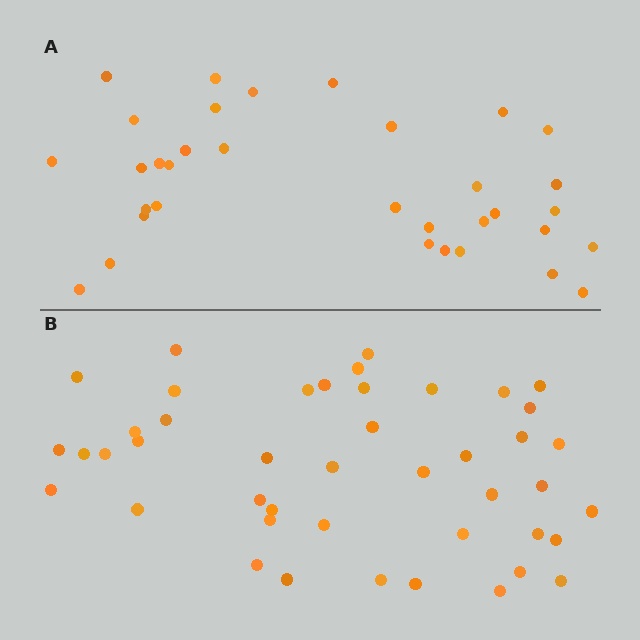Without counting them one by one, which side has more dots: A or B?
Region B (the bottom region) has more dots.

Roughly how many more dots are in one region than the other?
Region B has roughly 10 or so more dots than region A.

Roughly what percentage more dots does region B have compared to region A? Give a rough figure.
About 30% more.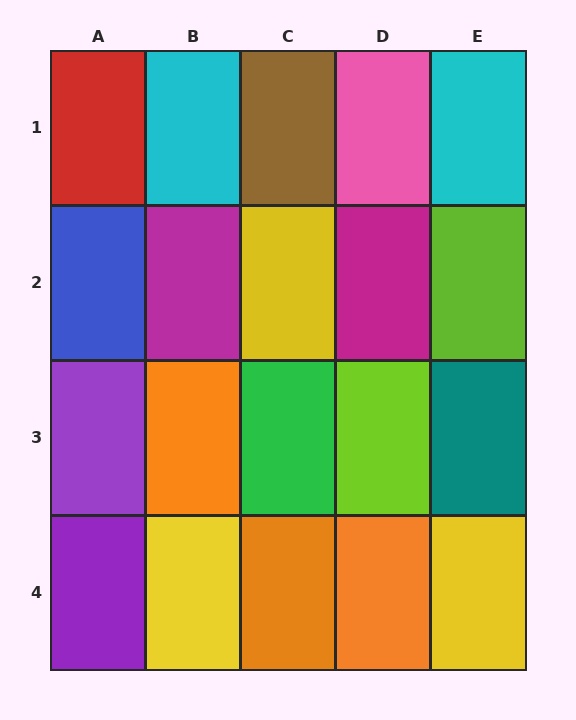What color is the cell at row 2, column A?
Blue.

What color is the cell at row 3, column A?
Purple.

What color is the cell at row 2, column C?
Yellow.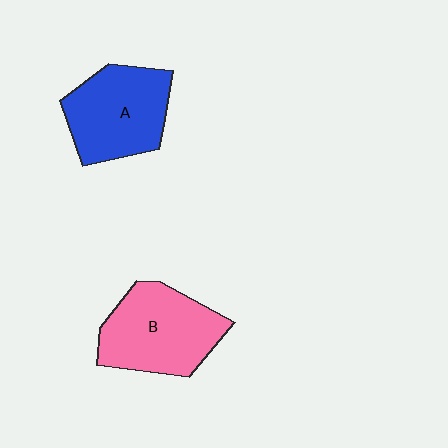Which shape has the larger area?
Shape B (pink).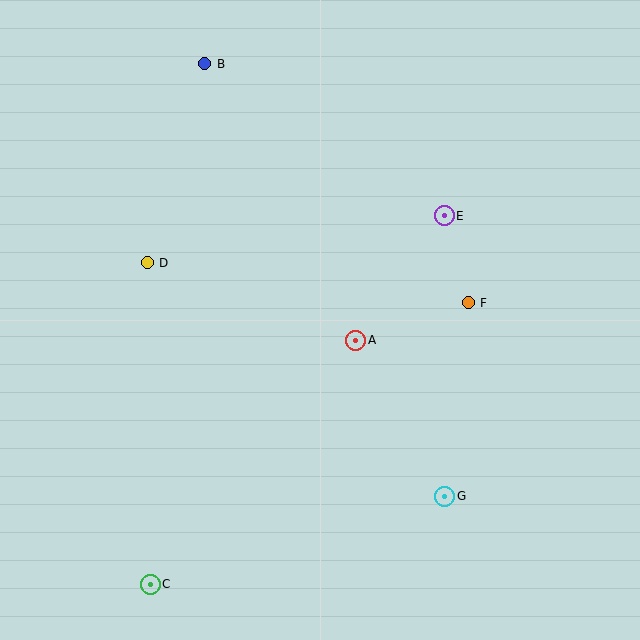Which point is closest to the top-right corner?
Point E is closest to the top-right corner.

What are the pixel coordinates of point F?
Point F is at (468, 303).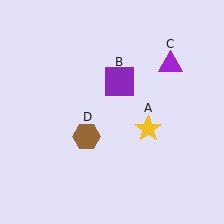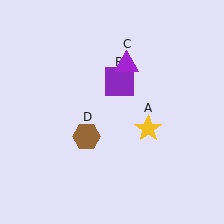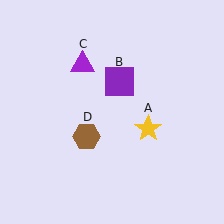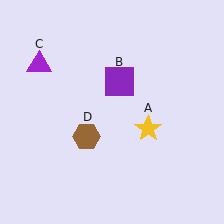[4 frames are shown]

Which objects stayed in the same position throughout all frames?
Yellow star (object A) and purple square (object B) and brown hexagon (object D) remained stationary.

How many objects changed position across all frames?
1 object changed position: purple triangle (object C).